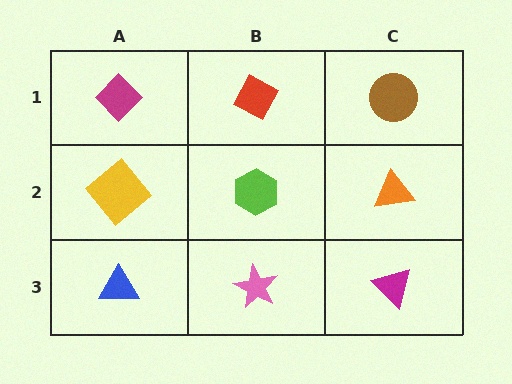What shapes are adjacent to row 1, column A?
A yellow diamond (row 2, column A), a red diamond (row 1, column B).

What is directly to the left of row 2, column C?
A lime hexagon.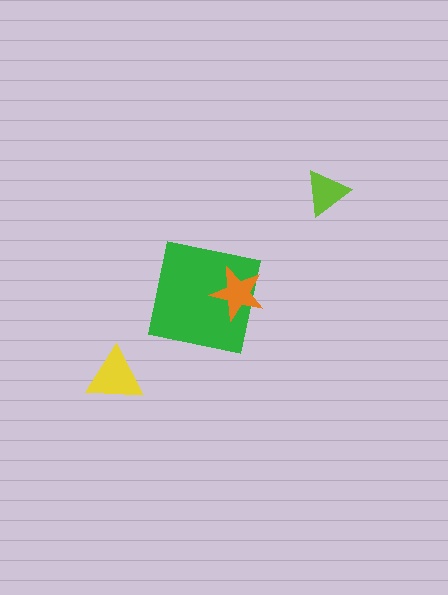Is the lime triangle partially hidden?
No, no other shape covers it.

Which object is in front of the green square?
The orange star is in front of the green square.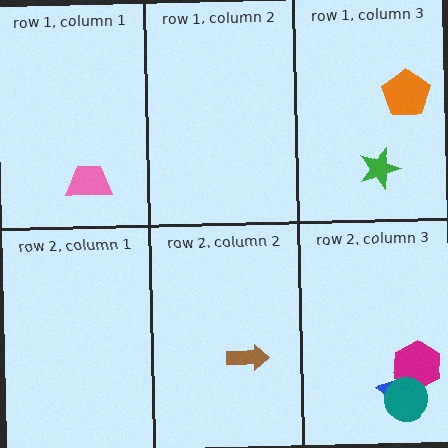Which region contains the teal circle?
The row 2, column 3 region.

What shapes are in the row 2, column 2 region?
The brown arrow.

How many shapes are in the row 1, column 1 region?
1.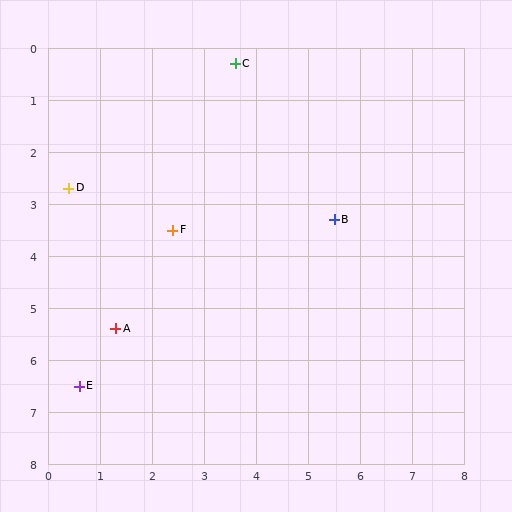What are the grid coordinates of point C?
Point C is at approximately (3.6, 0.3).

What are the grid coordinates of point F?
Point F is at approximately (2.4, 3.5).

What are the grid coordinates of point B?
Point B is at approximately (5.5, 3.3).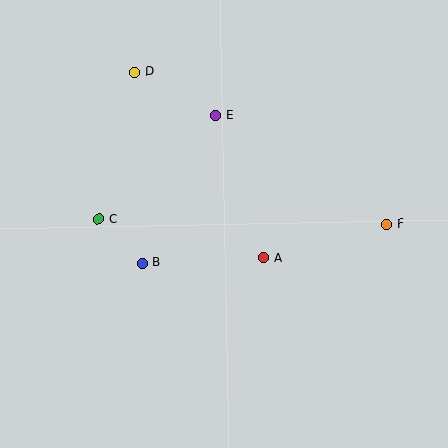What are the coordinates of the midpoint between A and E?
The midpoint between A and E is at (239, 187).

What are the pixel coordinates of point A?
Point A is at (263, 258).